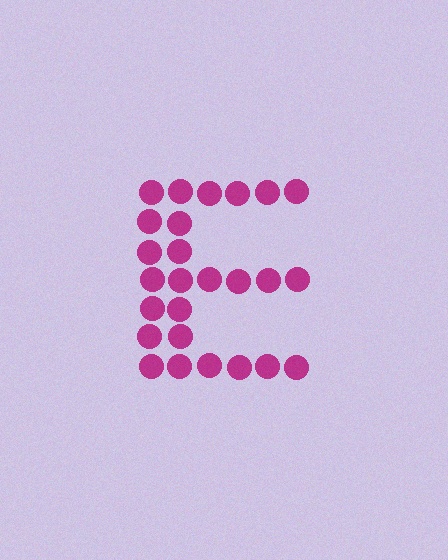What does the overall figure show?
The overall figure shows the letter E.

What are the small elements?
The small elements are circles.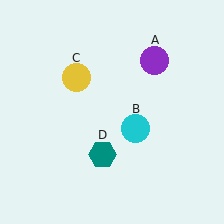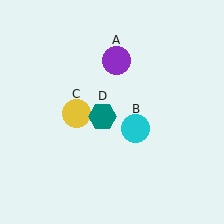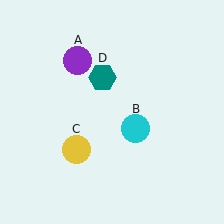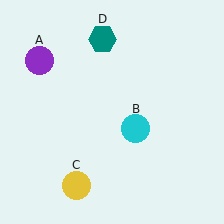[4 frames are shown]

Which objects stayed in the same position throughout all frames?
Cyan circle (object B) remained stationary.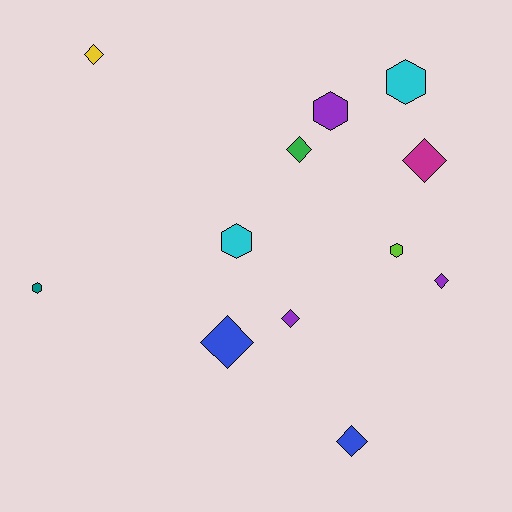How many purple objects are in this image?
There are 3 purple objects.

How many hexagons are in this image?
There are 5 hexagons.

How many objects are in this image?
There are 12 objects.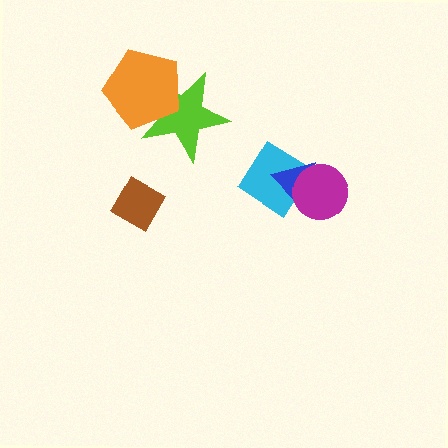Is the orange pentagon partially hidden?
No, no other shape covers it.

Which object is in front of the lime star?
The orange pentagon is in front of the lime star.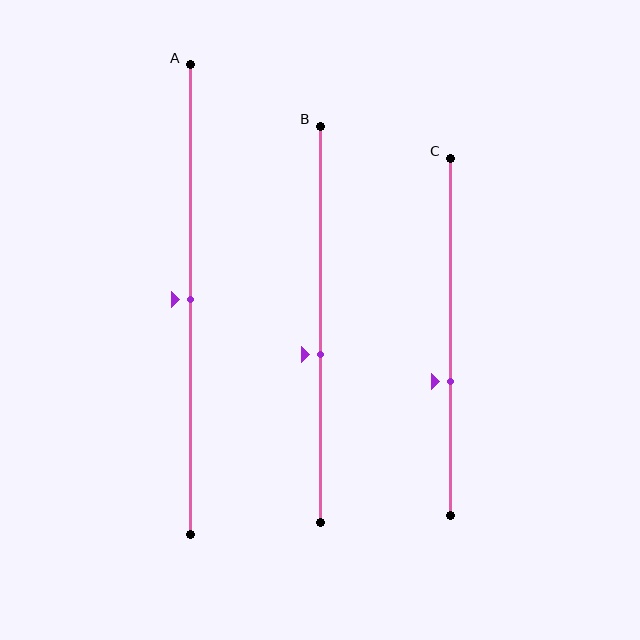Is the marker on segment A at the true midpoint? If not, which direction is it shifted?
Yes, the marker on segment A is at the true midpoint.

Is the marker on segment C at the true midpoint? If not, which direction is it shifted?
No, the marker on segment C is shifted downward by about 13% of the segment length.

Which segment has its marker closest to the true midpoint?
Segment A has its marker closest to the true midpoint.